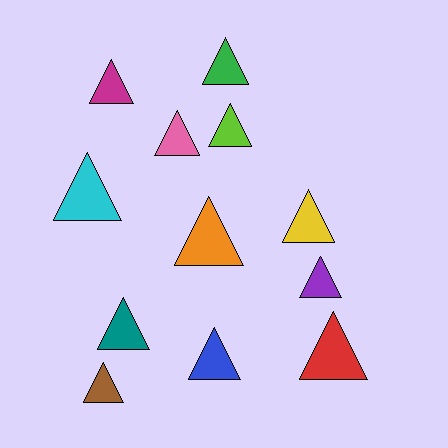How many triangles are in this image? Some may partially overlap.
There are 12 triangles.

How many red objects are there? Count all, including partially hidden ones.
There is 1 red object.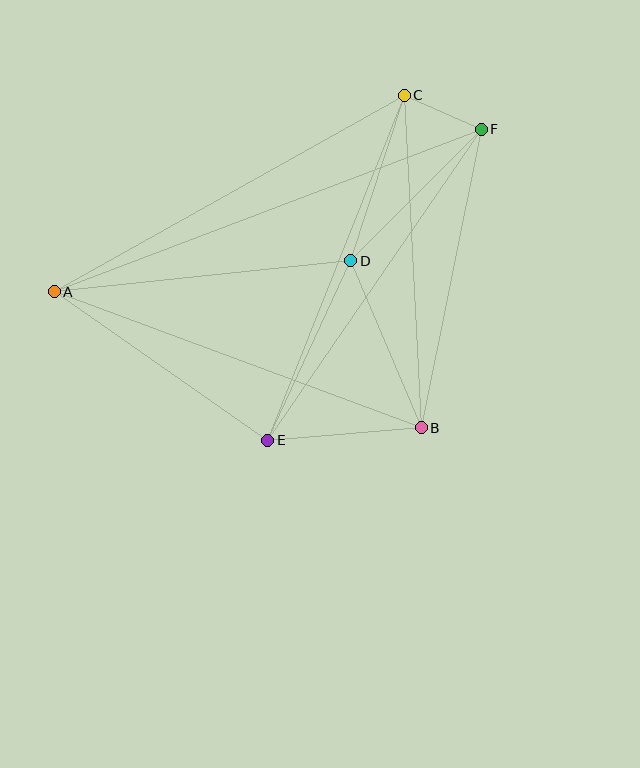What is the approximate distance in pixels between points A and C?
The distance between A and C is approximately 401 pixels.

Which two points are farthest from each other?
Points A and F are farthest from each other.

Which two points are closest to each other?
Points C and F are closest to each other.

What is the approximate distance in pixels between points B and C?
The distance between B and C is approximately 333 pixels.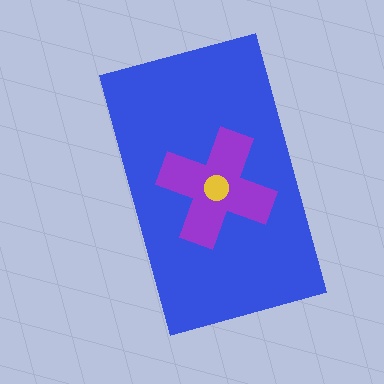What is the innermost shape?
The yellow circle.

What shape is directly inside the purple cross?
The yellow circle.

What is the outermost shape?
The blue rectangle.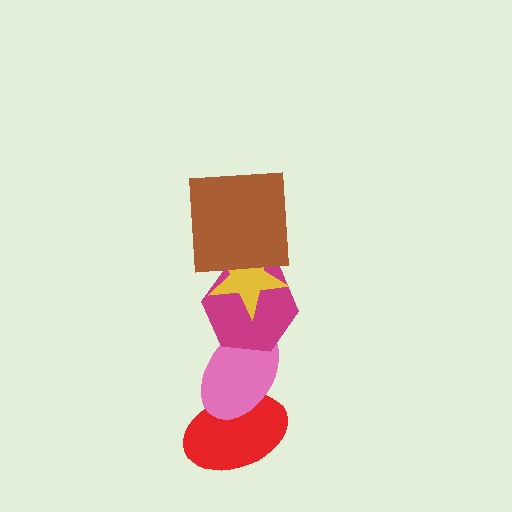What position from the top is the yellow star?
The yellow star is 2nd from the top.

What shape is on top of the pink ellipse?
The magenta hexagon is on top of the pink ellipse.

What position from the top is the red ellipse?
The red ellipse is 5th from the top.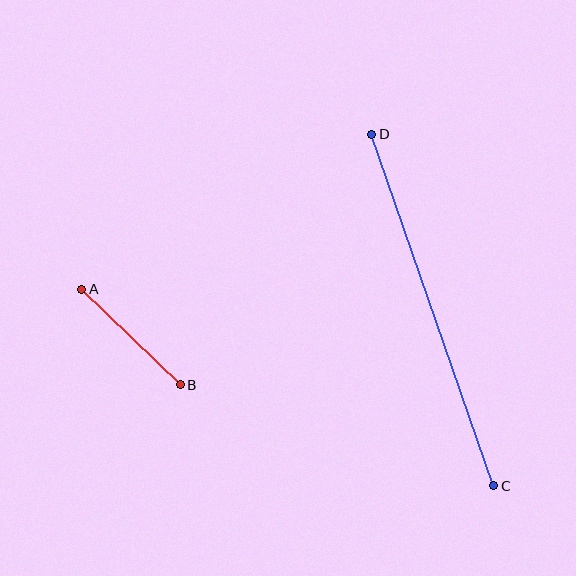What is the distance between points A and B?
The distance is approximately 137 pixels.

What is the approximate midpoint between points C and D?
The midpoint is at approximately (433, 310) pixels.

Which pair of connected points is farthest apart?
Points C and D are farthest apart.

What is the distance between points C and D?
The distance is approximately 372 pixels.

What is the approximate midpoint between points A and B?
The midpoint is at approximately (131, 337) pixels.